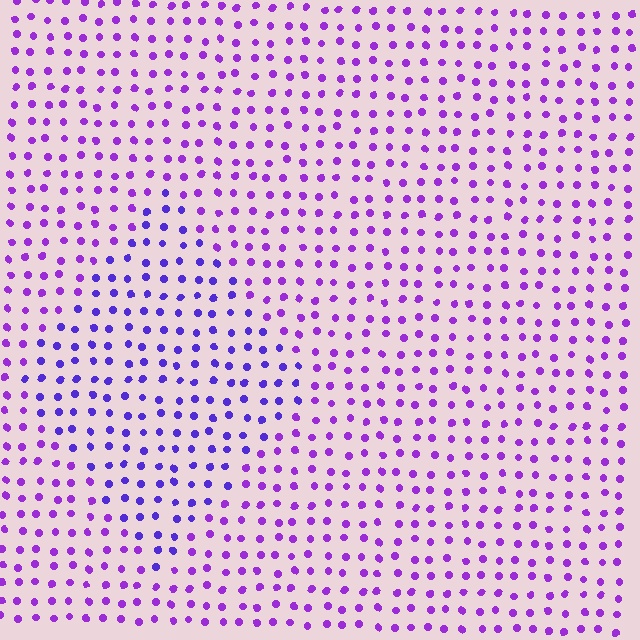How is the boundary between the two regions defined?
The boundary is defined purely by a slight shift in hue (about 26 degrees). Spacing, size, and orientation are identical on both sides.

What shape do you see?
I see a diamond.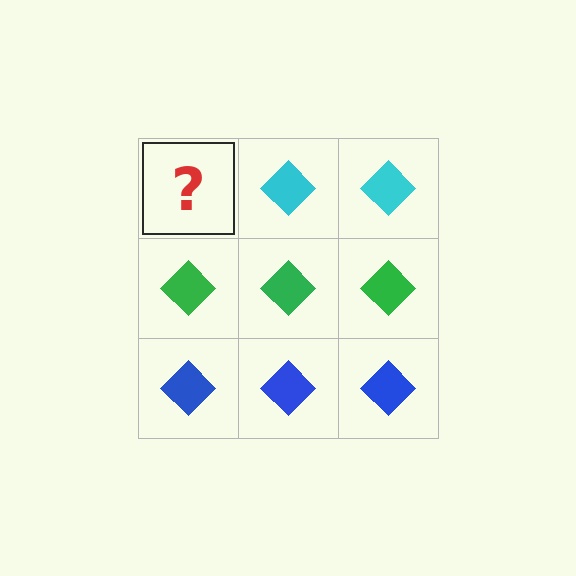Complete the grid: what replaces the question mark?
The question mark should be replaced with a cyan diamond.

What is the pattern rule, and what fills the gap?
The rule is that each row has a consistent color. The gap should be filled with a cyan diamond.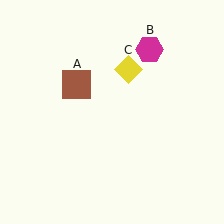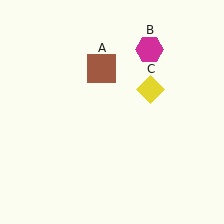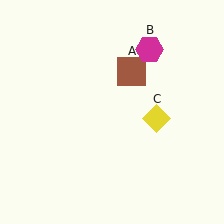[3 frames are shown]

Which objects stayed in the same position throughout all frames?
Magenta hexagon (object B) remained stationary.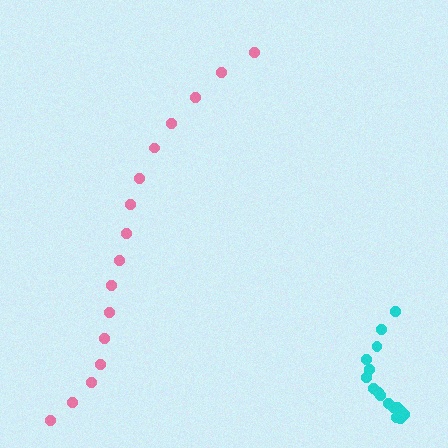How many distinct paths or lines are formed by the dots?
There are 2 distinct paths.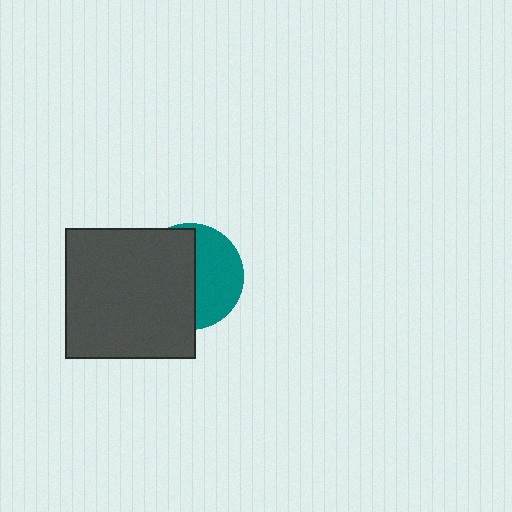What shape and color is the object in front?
The object in front is a dark gray square.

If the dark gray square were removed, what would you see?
You would see the complete teal circle.